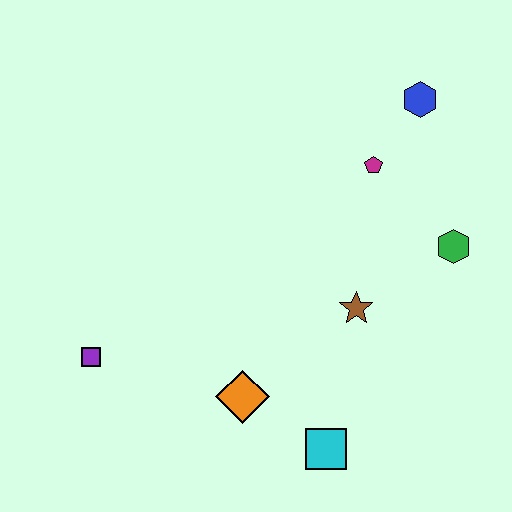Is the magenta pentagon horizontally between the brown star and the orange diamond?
No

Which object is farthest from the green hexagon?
The purple square is farthest from the green hexagon.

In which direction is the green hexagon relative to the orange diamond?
The green hexagon is to the right of the orange diamond.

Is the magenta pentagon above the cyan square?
Yes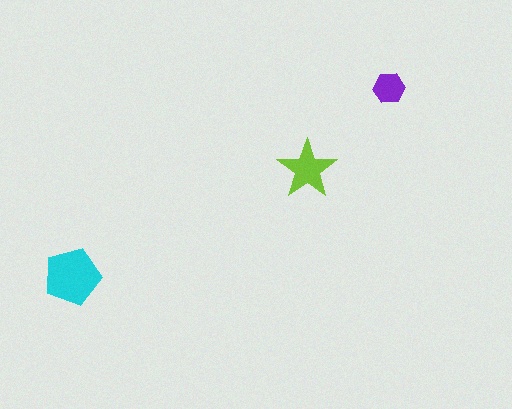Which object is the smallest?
The purple hexagon.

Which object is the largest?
The cyan pentagon.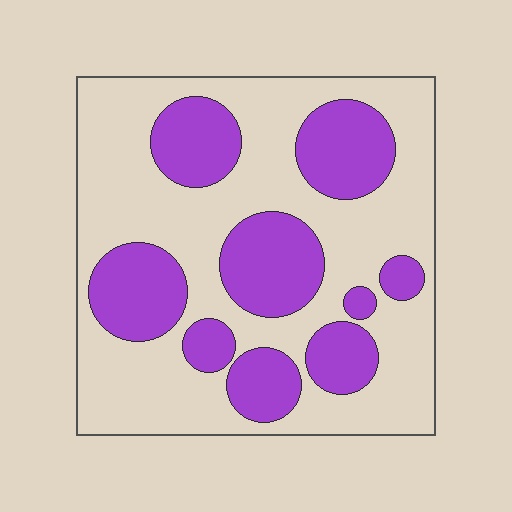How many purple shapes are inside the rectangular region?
9.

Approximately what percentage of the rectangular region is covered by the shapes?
Approximately 35%.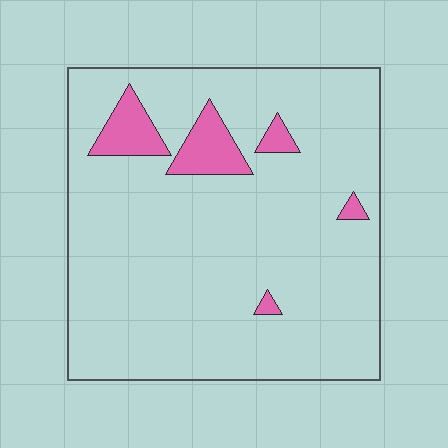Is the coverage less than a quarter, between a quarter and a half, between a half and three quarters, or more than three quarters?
Less than a quarter.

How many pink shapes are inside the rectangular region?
5.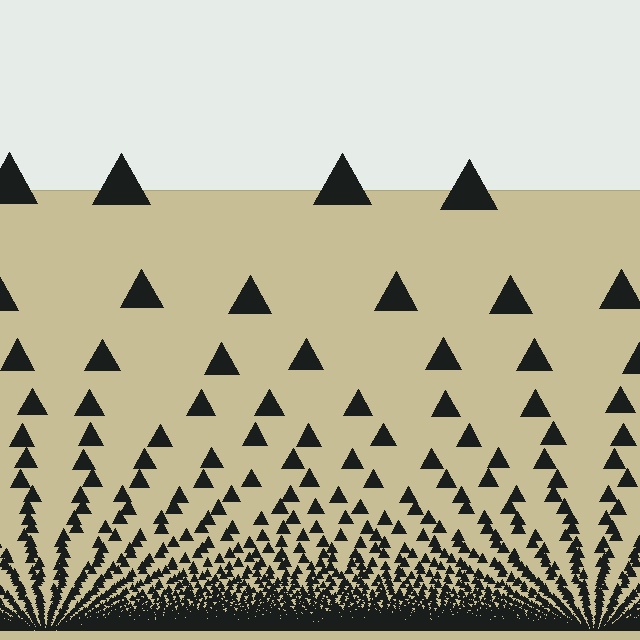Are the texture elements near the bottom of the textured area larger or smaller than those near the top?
Smaller. The gradient is inverted — elements near the bottom are smaller and denser.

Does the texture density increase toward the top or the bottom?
Density increases toward the bottom.